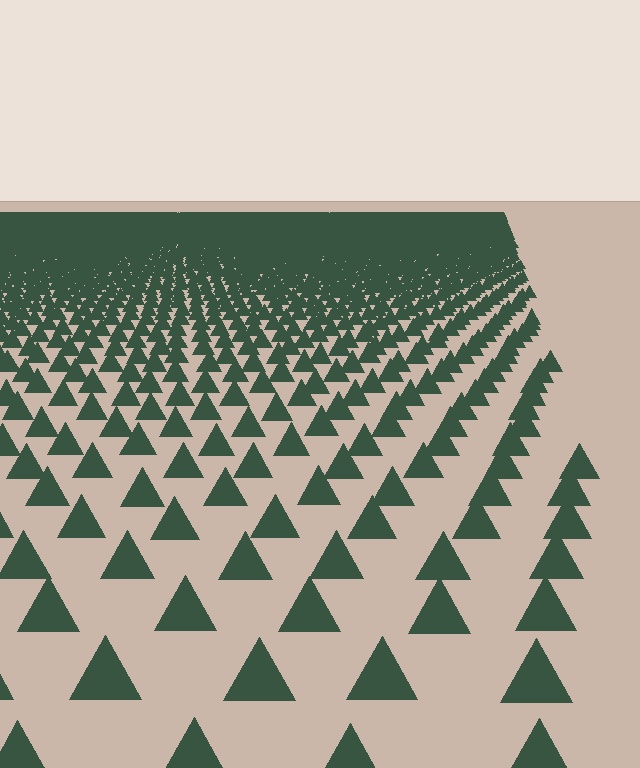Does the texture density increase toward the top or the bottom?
Density increases toward the top.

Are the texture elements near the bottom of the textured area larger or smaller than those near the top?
Larger. Near the bottom, elements are closer to the viewer and appear at a bigger on-screen size.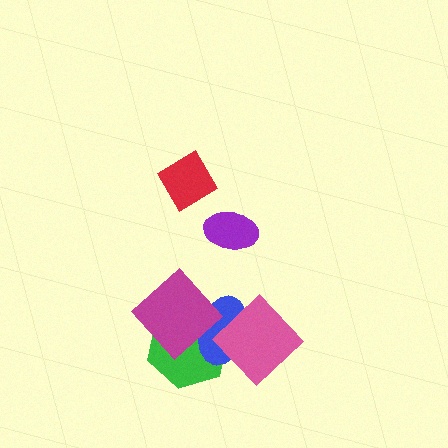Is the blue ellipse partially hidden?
Yes, it is partially covered by another shape.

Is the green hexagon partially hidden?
Yes, it is partially covered by another shape.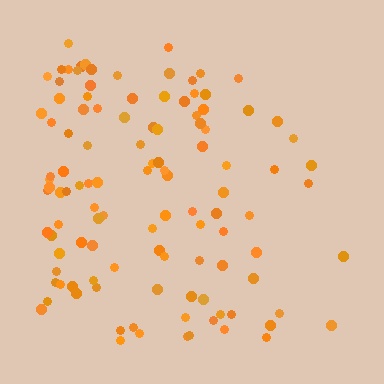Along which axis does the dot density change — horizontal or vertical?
Horizontal.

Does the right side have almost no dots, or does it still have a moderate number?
Still a moderate number, just noticeably fewer than the left.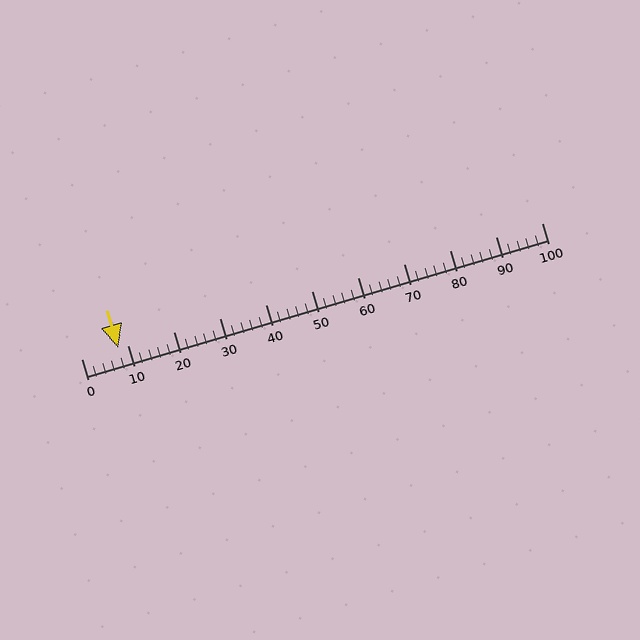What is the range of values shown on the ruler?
The ruler shows values from 0 to 100.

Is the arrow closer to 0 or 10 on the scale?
The arrow is closer to 10.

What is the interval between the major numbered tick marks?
The major tick marks are spaced 10 units apart.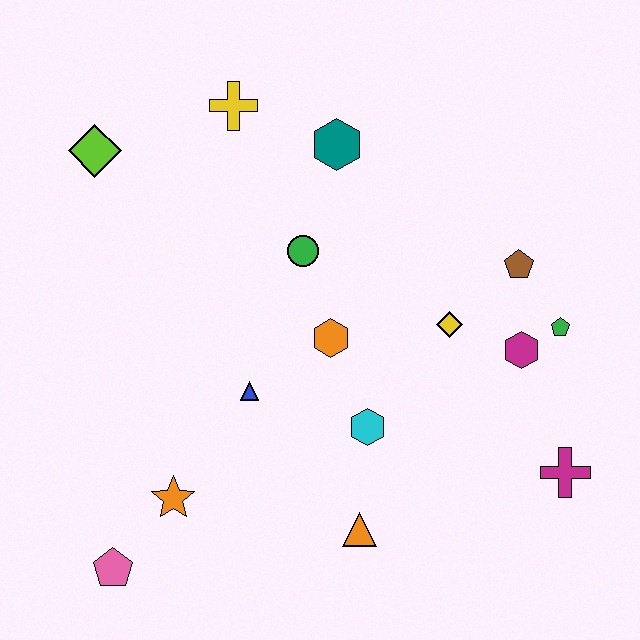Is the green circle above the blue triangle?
Yes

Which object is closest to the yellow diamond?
The magenta hexagon is closest to the yellow diamond.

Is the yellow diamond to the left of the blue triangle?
No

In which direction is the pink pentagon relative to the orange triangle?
The pink pentagon is to the left of the orange triangle.